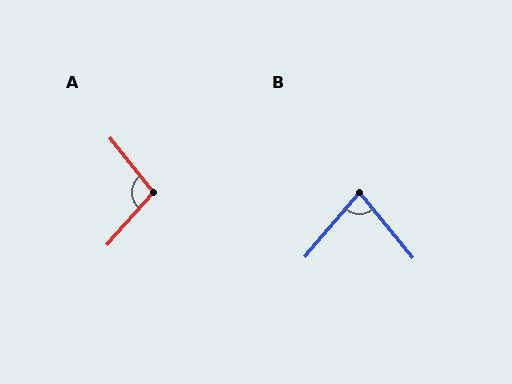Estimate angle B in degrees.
Approximately 79 degrees.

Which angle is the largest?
A, at approximately 100 degrees.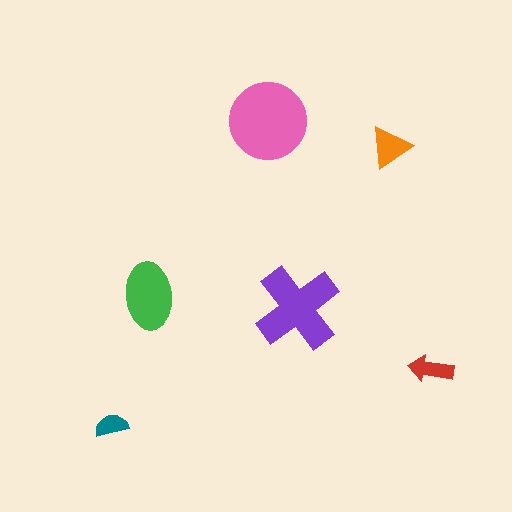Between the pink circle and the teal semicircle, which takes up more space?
The pink circle.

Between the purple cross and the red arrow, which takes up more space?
The purple cross.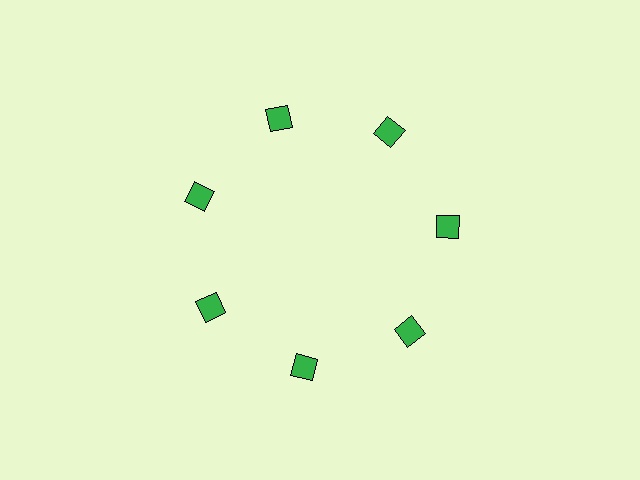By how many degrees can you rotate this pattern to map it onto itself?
The pattern maps onto itself every 51 degrees of rotation.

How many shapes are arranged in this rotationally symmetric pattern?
There are 7 shapes, arranged in 7 groups of 1.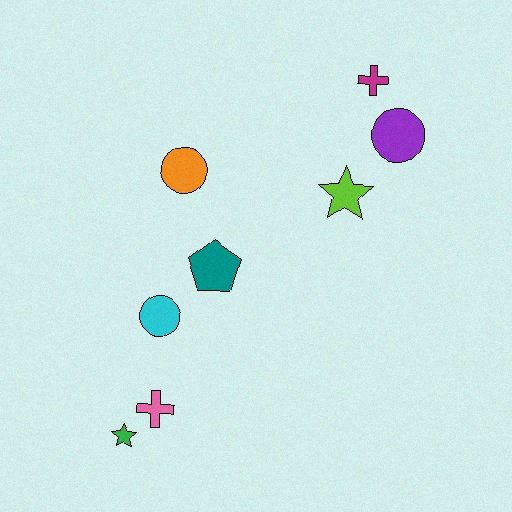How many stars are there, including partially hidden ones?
There are 2 stars.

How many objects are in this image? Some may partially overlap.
There are 8 objects.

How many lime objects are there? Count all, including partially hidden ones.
There is 1 lime object.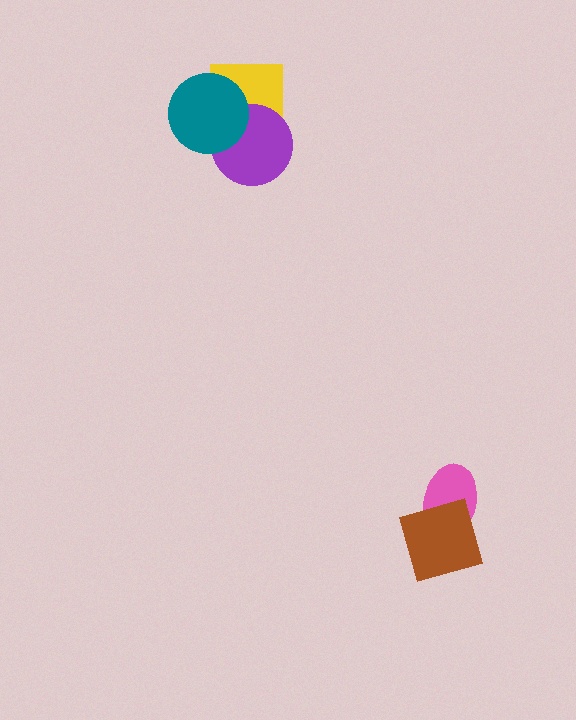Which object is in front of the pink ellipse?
The brown diamond is in front of the pink ellipse.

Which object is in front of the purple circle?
The teal circle is in front of the purple circle.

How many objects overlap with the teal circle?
2 objects overlap with the teal circle.